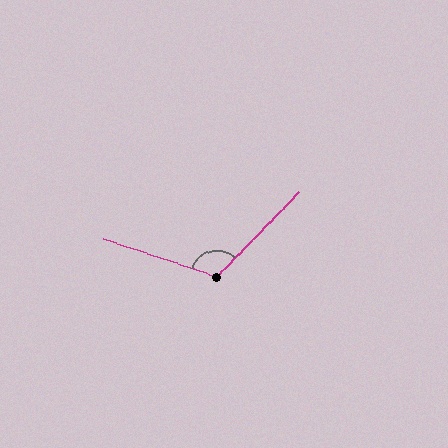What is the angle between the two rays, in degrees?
Approximately 116 degrees.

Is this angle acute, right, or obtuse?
It is obtuse.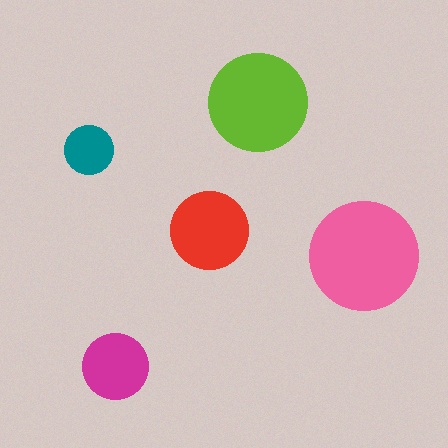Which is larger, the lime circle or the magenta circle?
The lime one.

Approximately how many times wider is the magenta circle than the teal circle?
About 1.5 times wider.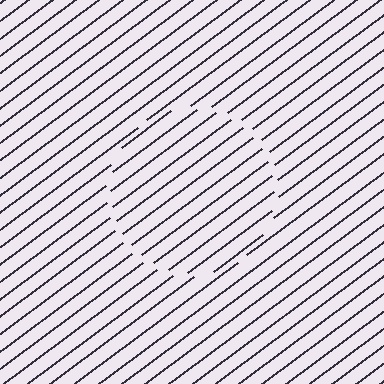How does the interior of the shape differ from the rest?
The interior of the shape contains the same grating, shifted by half a period — the contour is defined by the phase discontinuity where line-ends from the inner and outer gratings abut.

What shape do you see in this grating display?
An illusory circle. The interior of the shape contains the same grating, shifted by half a period — the contour is defined by the phase discontinuity where line-ends from the inner and outer gratings abut.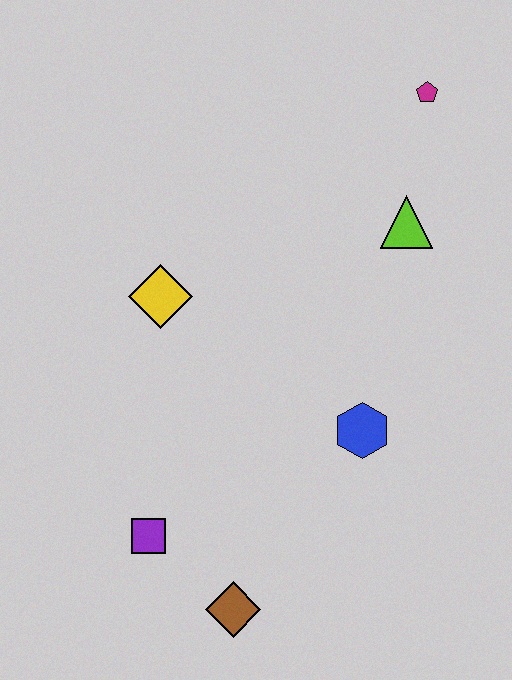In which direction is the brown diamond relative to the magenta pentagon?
The brown diamond is below the magenta pentagon.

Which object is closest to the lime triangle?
The magenta pentagon is closest to the lime triangle.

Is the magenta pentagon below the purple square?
No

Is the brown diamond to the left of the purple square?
No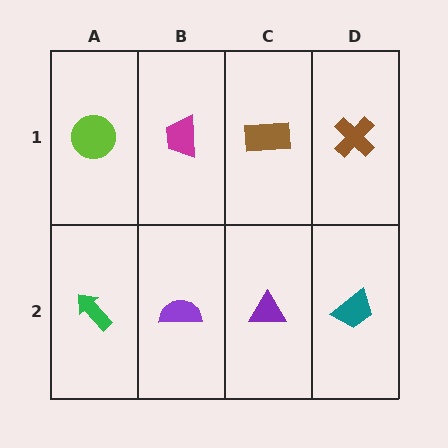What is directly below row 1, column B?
A purple semicircle.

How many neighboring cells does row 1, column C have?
3.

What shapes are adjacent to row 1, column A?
A green arrow (row 2, column A), a magenta trapezoid (row 1, column B).